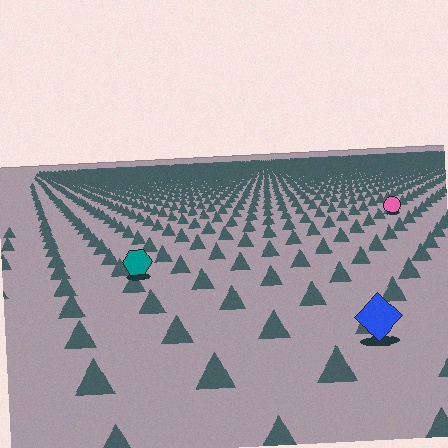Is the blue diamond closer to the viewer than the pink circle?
Yes. The blue diamond is closer — you can tell from the texture gradient: the ground texture is coarser near it.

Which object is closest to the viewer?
The blue diamond is closest. The texture marks near it are larger and more spread out.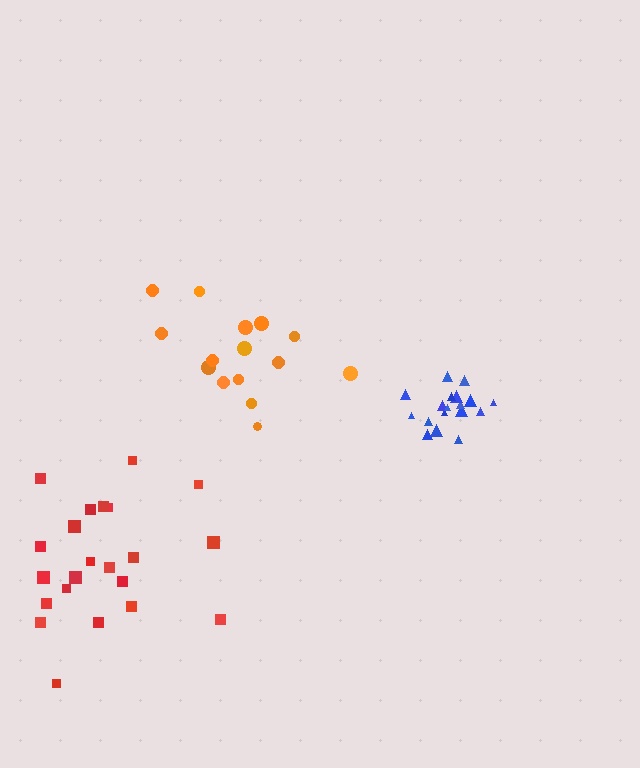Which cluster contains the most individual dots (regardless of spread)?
Red (22).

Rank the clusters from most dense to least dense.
blue, orange, red.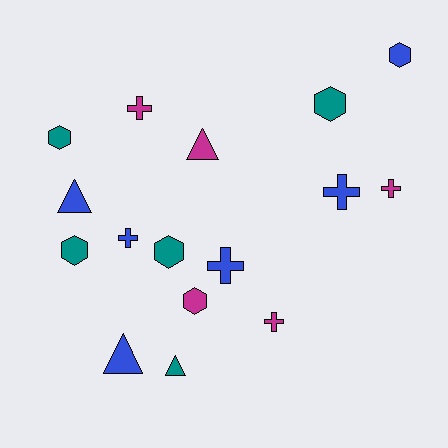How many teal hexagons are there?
There are 4 teal hexagons.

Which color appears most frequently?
Blue, with 6 objects.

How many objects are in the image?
There are 16 objects.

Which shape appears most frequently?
Cross, with 6 objects.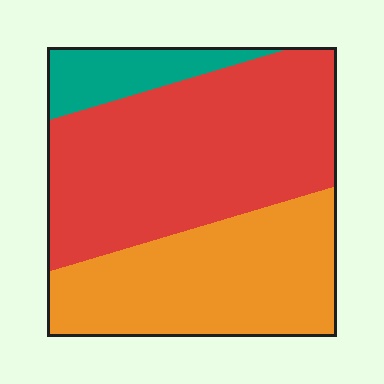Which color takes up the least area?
Teal, at roughly 10%.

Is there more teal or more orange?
Orange.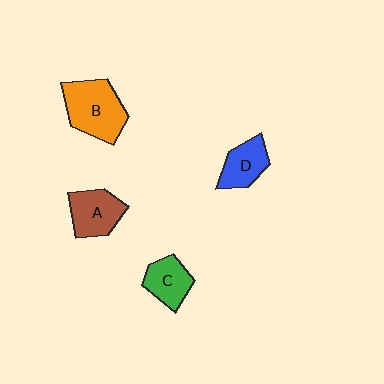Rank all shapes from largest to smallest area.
From largest to smallest: B (orange), A (brown), C (green), D (blue).